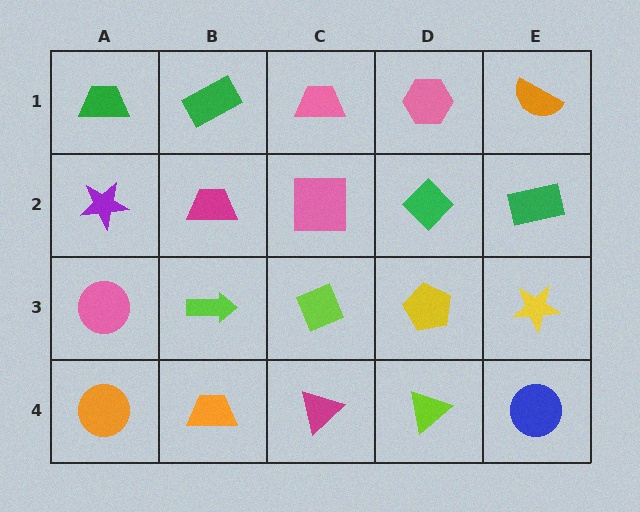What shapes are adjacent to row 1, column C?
A pink square (row 2, column C), a green rectangle (row 1, column B), a pink hexagon (row 1, column D).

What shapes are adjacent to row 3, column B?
A magenta trapezoid (row 2, column B), an orange trapezoid (row 4, column B), a pink circle (row 3, column A), a lime diamond (row 3, column C).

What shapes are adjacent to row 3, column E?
A green rectangle (row 2, column E), a blue circle (row 4, column E), a yellow pentagon (row 3, column D).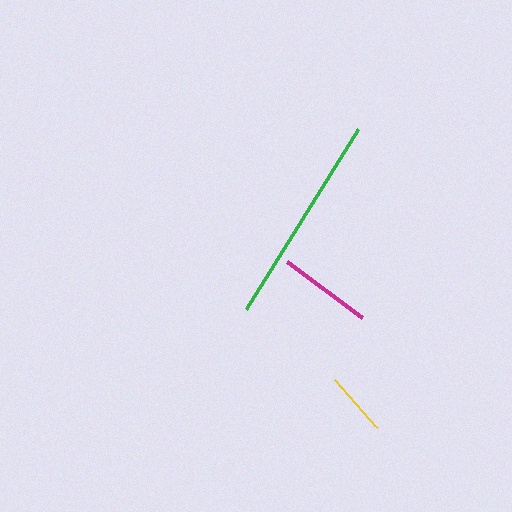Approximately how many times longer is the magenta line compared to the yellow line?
The magenta line is approximately 1.4 times the length of the yellow line.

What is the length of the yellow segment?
The yellow segment is approximately 64 pixels long.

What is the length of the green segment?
The green segment is approximately 212 pixels long.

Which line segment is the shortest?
The yellow line is the shortest at approximately 64 pixels.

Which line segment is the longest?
The green line is the longest at approximately 212 pixels.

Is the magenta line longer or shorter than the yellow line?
The magenta line is longer than the yellow line.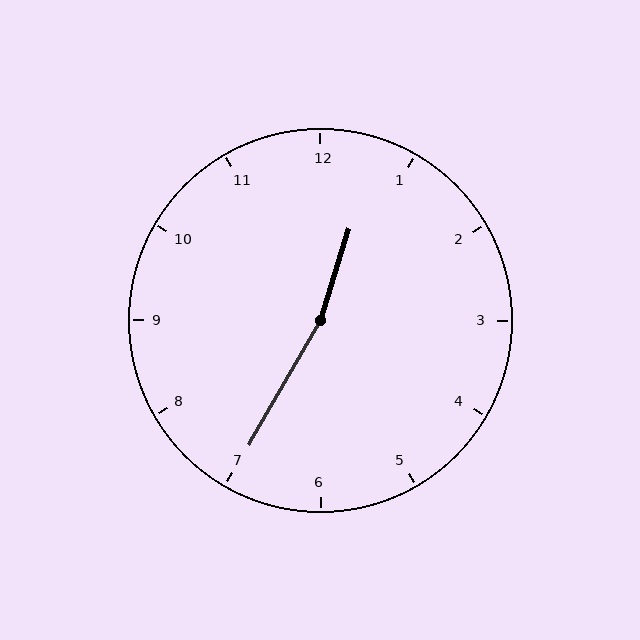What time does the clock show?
12:35.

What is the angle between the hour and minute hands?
Approximately 168 degrees.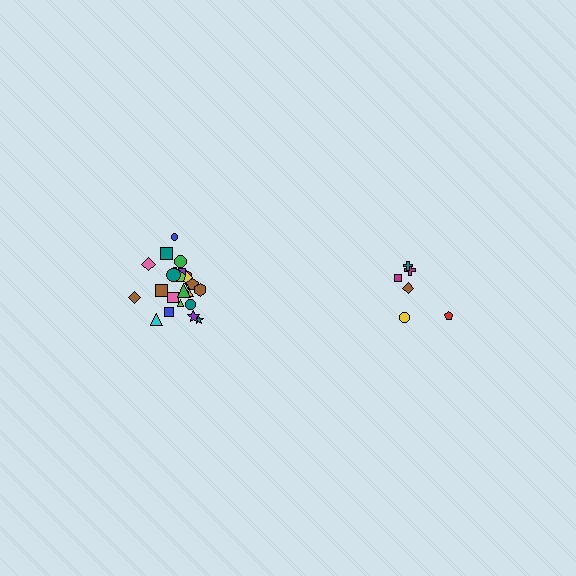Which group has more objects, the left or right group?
The left group.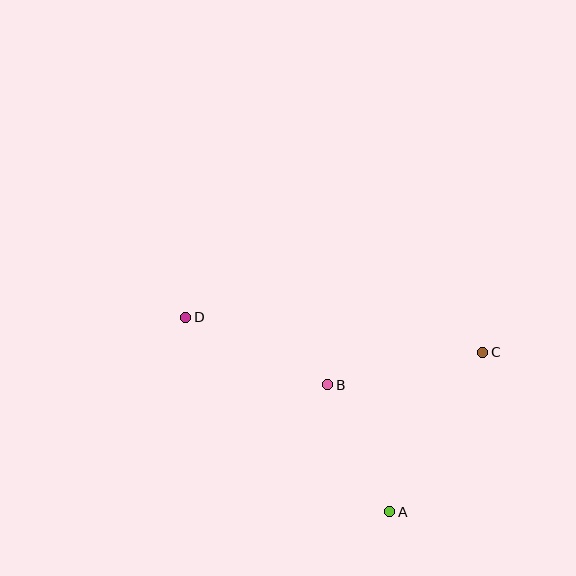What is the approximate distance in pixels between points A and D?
The distance between A and D is approximately 282 pixels.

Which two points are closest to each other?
Points A and B are closest to each other.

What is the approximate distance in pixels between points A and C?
The distance between A and C is approximately 185 pixels.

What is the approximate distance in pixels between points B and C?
The distance between B and C is approximately 158 pixels.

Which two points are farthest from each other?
Points C and D are farthest from each other.